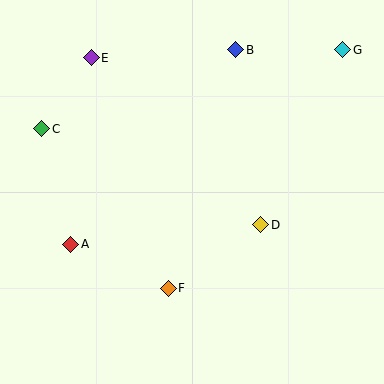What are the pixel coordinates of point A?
Point A is at (71, 244).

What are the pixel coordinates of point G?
Point G is at (343, 50).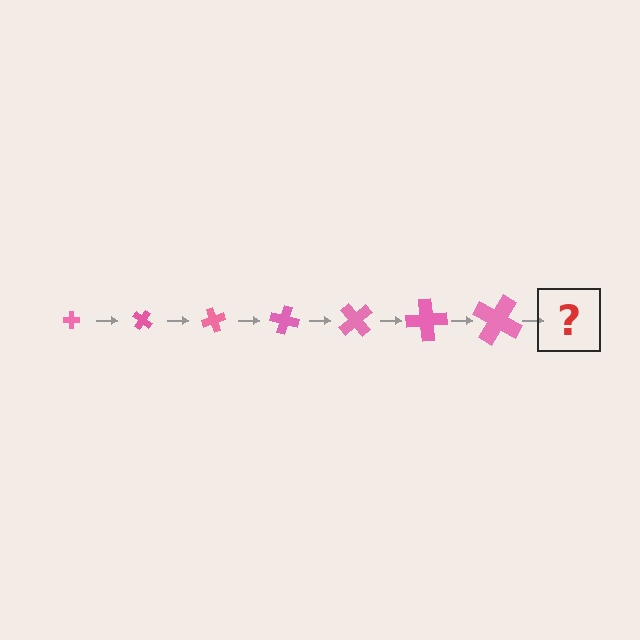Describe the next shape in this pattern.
It should be a cross, larger than the previous one and rotated 245 degrees from the start.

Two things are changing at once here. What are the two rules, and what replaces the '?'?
The two rules are that the cross grows larger each step and it rotates 35 degrees each step. The '?' should be a cross, larger than the previous one and rotated 245 degrees from the start.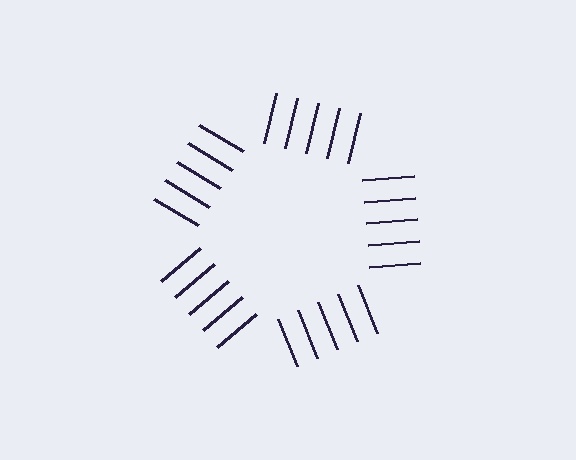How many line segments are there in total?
25 — 5 along each of the 5 edges.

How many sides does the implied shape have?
5 sides — the line-ends trace a pentagon.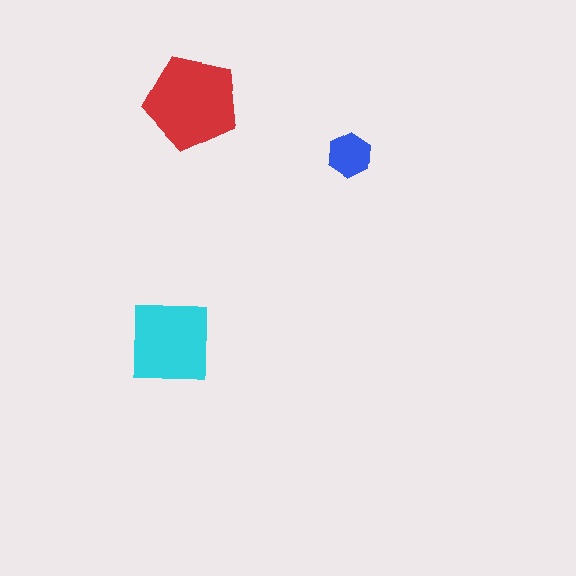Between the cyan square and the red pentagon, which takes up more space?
The red pentagon.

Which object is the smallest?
The blue hexagon.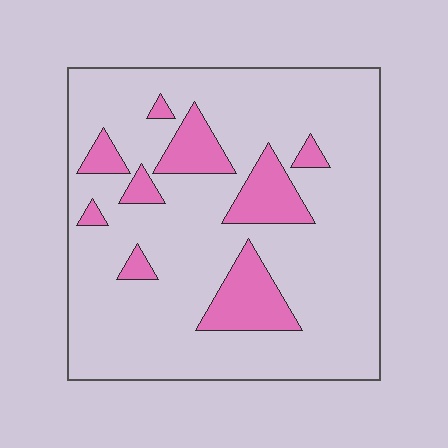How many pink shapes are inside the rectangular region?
9.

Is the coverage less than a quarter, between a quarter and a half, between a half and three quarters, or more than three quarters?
Less than a quarter.